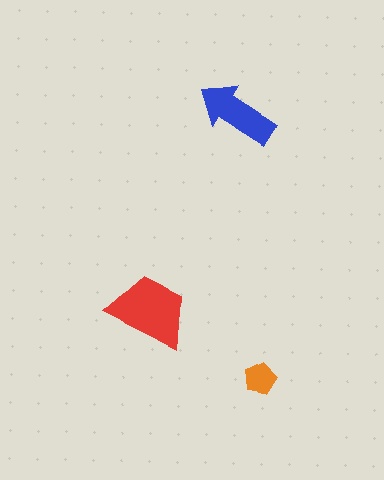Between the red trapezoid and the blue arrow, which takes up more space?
The red trapezoid.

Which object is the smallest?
The orange pentagon.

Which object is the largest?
The red trapezoid.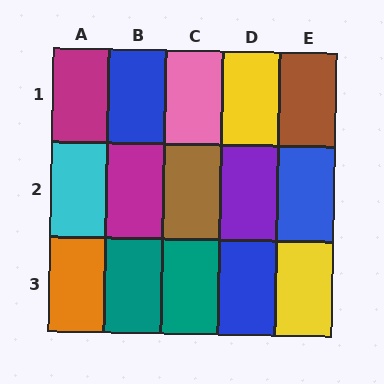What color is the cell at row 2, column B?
Magenta.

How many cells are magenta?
2 cells are magenta.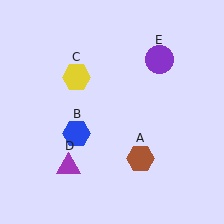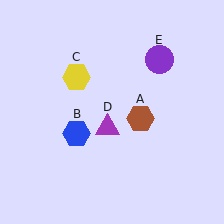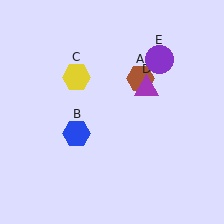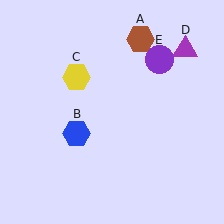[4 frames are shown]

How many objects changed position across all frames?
2 objects changed position: brown hexagon (object A), purple triangle (object D).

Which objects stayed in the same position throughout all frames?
Blue hexagon (object B) and yellow hexagon (object C) and purple circle (object E) remained stationary.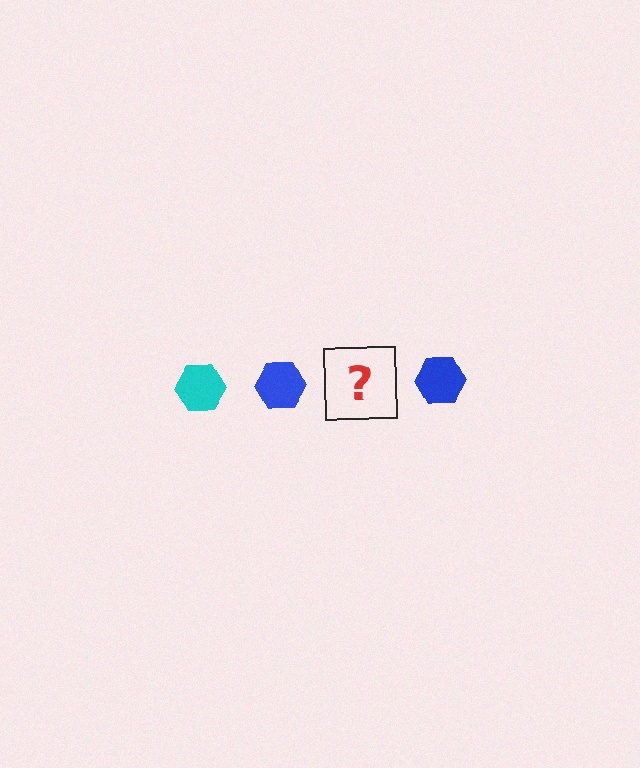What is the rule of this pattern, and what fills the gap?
The rule is that the pattern cycles through cyan, blue hexagons. The gap should be filled with a cyan hexagon.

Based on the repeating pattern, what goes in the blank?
The blank should be a cyan hexagon.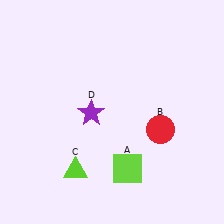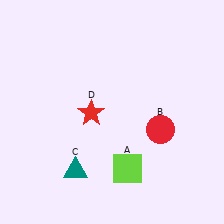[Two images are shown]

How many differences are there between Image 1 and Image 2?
There are 2 differences between the two images.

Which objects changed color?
C changed from lime to teal. D changed from purple to red.